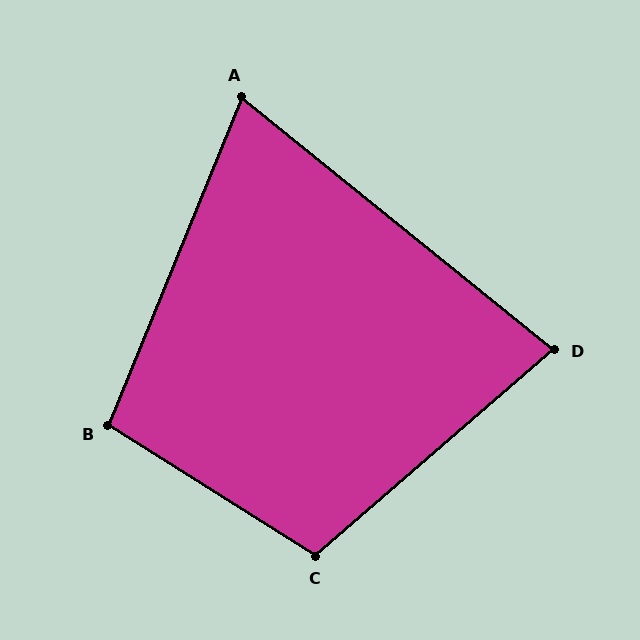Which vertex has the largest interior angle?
C, at approximately 107 degrees.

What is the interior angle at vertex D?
Approximately 80 degrees (acute).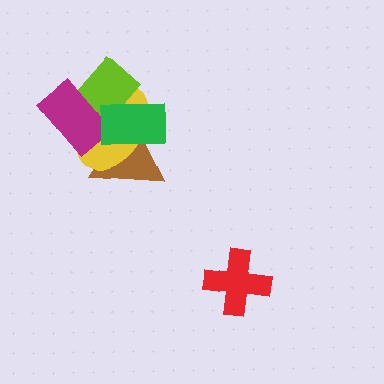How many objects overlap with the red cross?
0 objects overlap with the red cross.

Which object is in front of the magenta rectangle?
The green rectangle is in front of the magenta rectangle.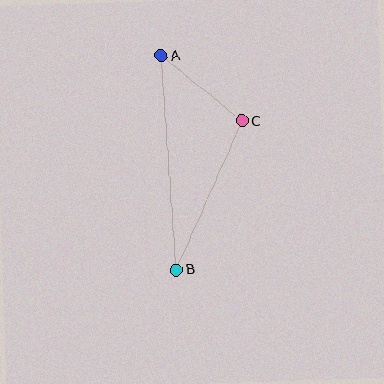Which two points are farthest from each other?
Points A and B are farthest from each other.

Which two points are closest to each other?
Points A and C are closest to each other.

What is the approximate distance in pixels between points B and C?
The distance between B and C is approximately 163 pixels.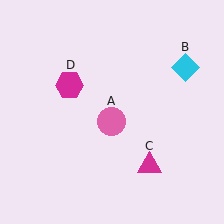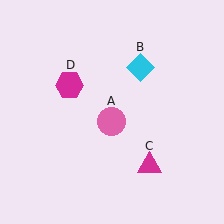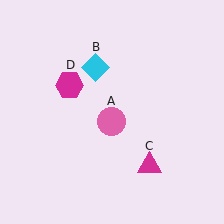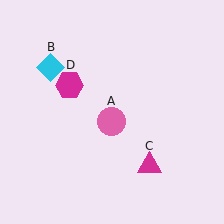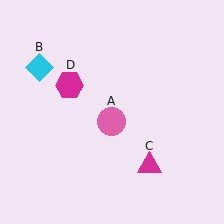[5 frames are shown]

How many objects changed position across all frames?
1 object changed position: cyan diamond (object B).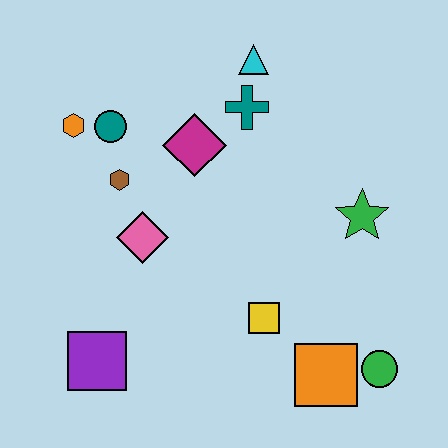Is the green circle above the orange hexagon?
No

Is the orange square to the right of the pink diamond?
Yes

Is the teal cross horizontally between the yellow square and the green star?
No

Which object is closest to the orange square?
The green circle is closest to the orange square.